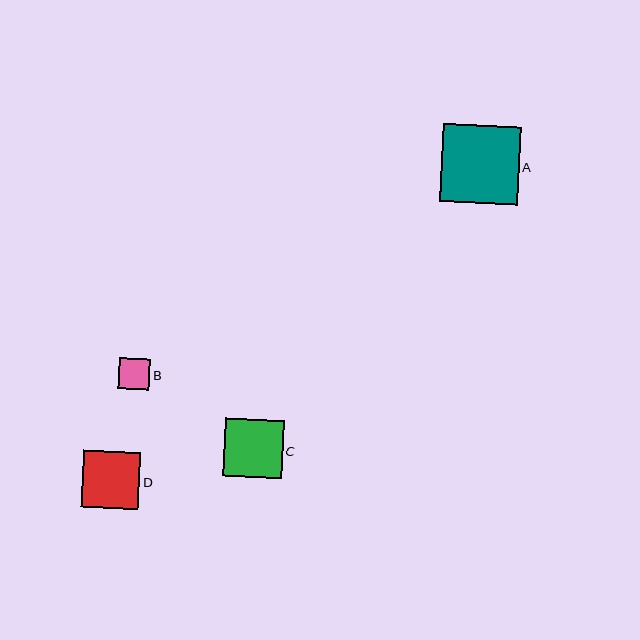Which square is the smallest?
Square B is the smallest with a size of approximately 32 pixels.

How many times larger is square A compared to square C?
Square A is approximately 1.3 times the size of square C.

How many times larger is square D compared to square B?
Square D is approximately 1.8 times the size of square B.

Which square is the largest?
Square A is the largest with a size of approximately 78 pixels.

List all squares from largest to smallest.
From largest to smallest: A, C, D, B.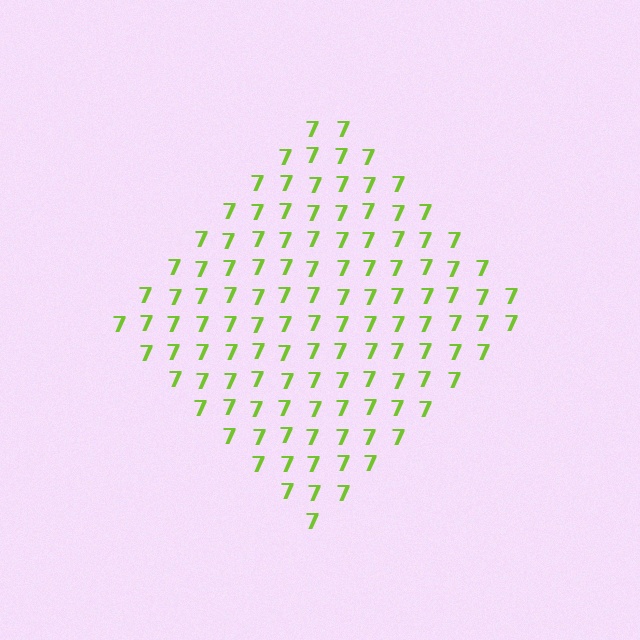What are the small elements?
The small elements are digit 7's.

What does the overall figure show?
The overall figure shows a diamond.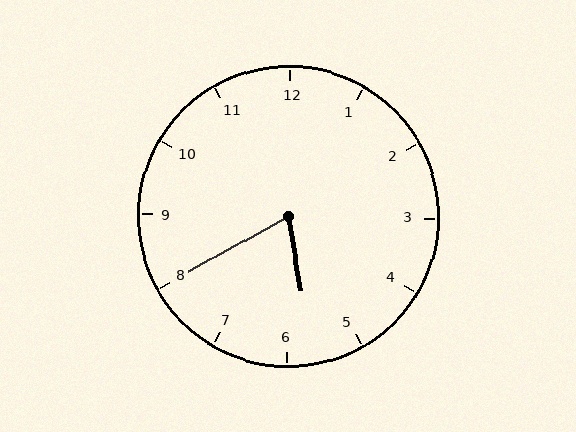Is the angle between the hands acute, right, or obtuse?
It is acute.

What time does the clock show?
5:40.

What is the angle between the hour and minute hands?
Approximately 70 degrees.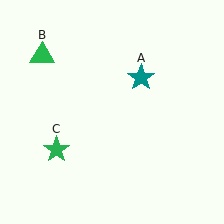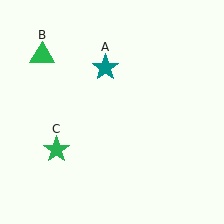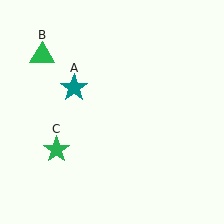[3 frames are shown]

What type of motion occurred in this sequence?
The teal star (object A) rotated counterclockwise around the center of the scene.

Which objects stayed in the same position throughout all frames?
Green triangle (object B) and green star (object C) remained stationary.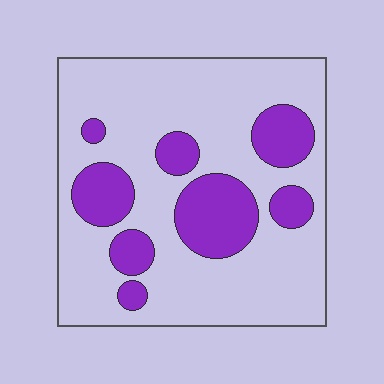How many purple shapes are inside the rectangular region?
8.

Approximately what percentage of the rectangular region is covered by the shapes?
Approximately 25%.